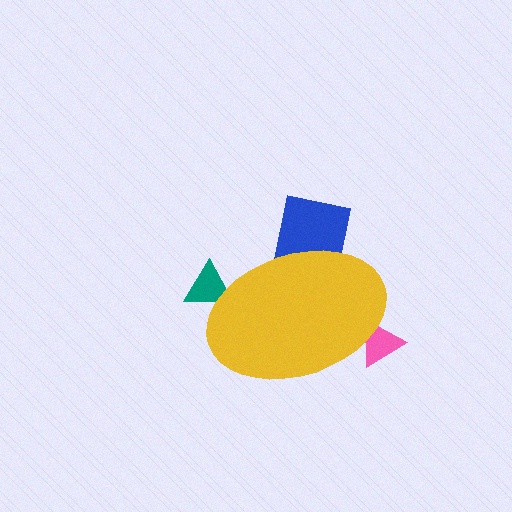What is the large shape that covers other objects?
A yellow ellipse.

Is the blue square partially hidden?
Yes, the blue square is partially hidden behind the yellow ellipse.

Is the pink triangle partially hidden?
Yes, the pink triangle is partially hidden behind the yellow ellipse.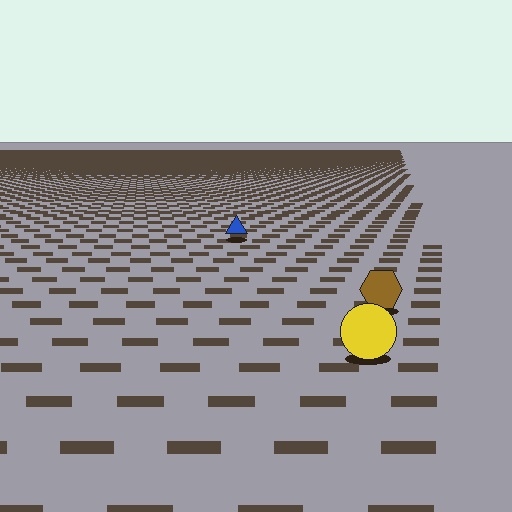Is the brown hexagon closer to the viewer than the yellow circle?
No. The yellow circle is closer — you can tell from the texture gradient: the ground texture is coarser near it.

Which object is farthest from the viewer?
The blue triangle is farthest from the viewer. It appears smaller and the ground texture around it is denser.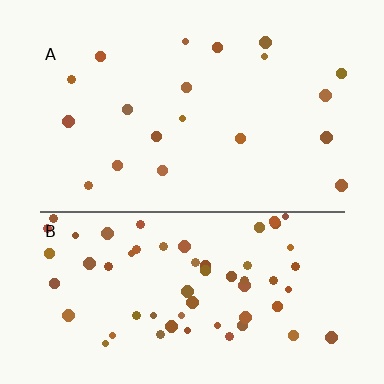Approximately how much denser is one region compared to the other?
Approximately 3.2× — region B over region A.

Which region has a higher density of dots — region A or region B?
B (the bottom).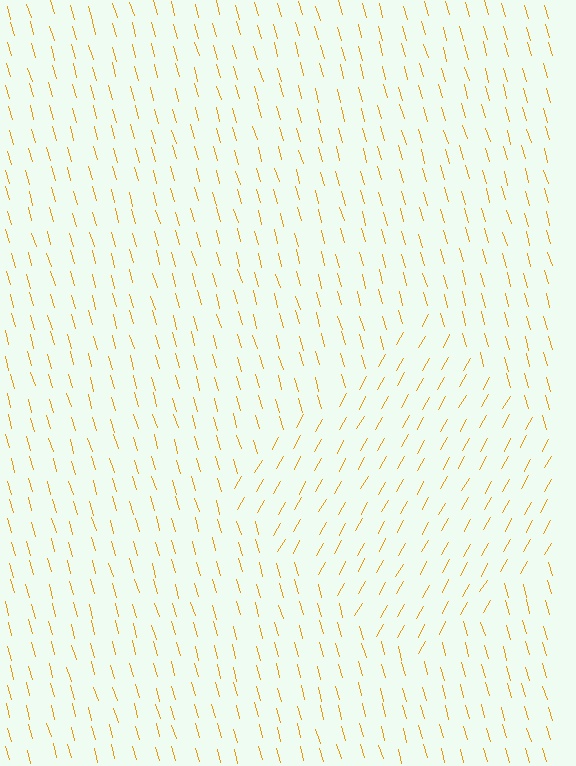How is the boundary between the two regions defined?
The boundary is defined purely by a change in line orientation (approximately 45 degrees difference). All lines are the same color and thickness.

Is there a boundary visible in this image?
Yes, there is a texture boundary formed by a change in line orientation.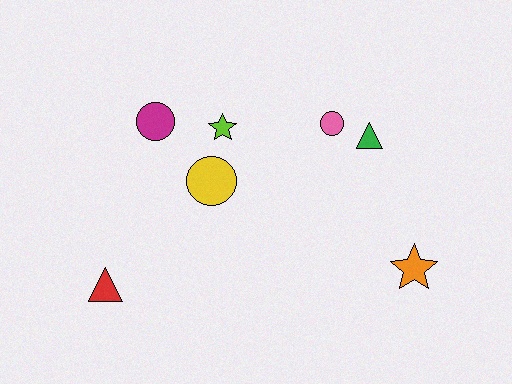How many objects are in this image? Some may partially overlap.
There are 7 objects.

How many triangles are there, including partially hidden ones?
There are 2 triangles.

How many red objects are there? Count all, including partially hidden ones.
There is 1 red object.